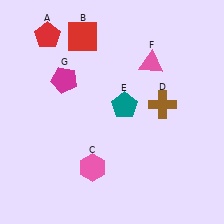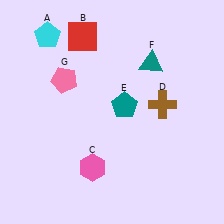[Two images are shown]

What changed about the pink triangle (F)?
In Image 1, F is pink. In Image 2, it changed to teal.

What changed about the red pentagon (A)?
In Image 1, A is red. In Image 2, it changed to cyan.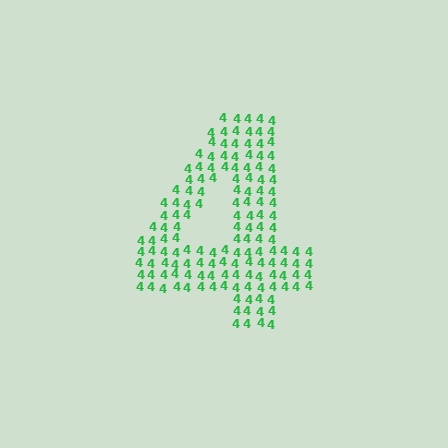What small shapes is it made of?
It is made of small digit 4's.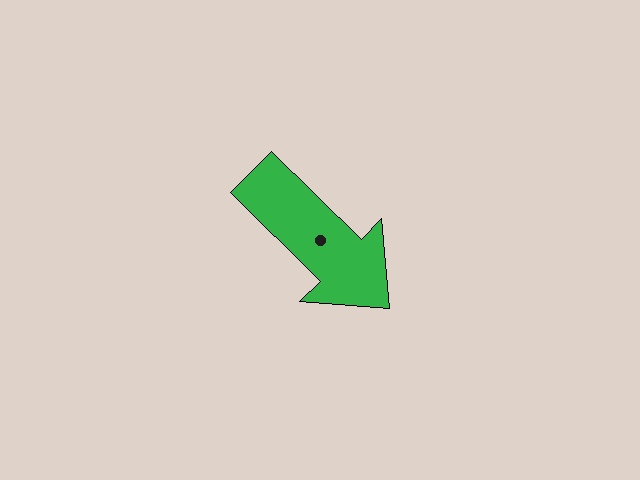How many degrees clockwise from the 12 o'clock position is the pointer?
Approximately 135 degrees.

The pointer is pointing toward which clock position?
Roughly 4 o'clock.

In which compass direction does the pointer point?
Southeast.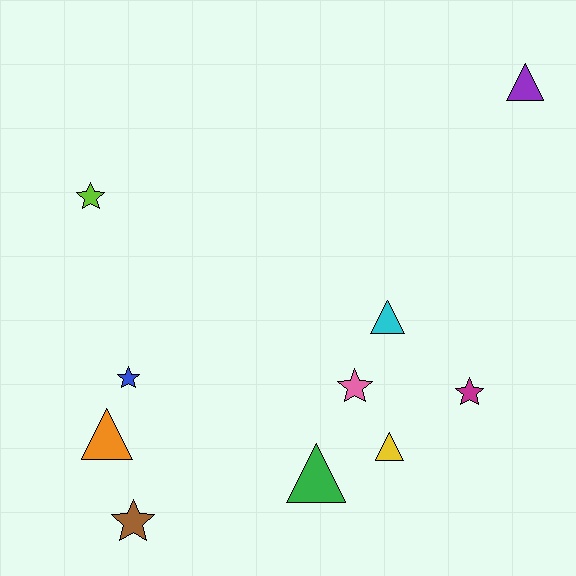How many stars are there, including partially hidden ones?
There are 5 stars.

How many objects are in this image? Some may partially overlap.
There are 10 objects.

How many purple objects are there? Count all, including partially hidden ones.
There is 1 purple object.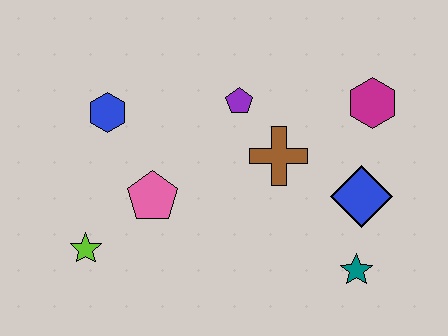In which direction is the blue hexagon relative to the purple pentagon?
The blue hexagon is to the left of the purple pentagon.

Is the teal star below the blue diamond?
Yes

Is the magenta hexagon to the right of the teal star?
Yes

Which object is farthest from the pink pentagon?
The magenta hexagon is farthest from the pink pentagon.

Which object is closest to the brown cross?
The purple pentagon is closest to the brown cross.